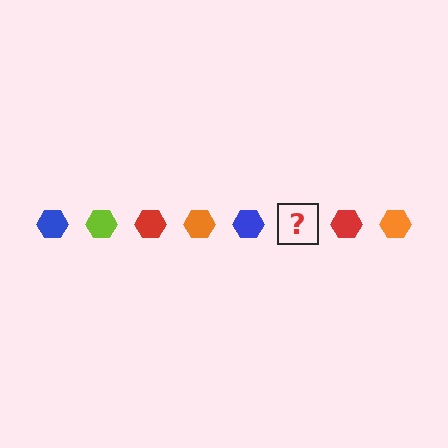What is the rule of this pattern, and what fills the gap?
The rule is that the pattern cycles through blue, lime, red, orange hexagons. The gap should be filled with a lime hexagon.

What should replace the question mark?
The question mark should be replaced with a lime hexagon.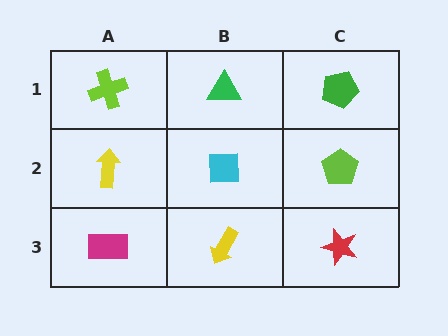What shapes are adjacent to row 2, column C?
A green pentagon (row 1, column C), a red star (row 3, column C), a cyan square (row 2, column B).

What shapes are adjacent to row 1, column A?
A yellow arrow (row 2, column A), a green triangle (row 1, column B).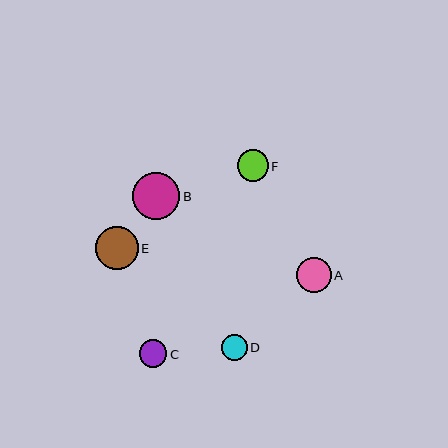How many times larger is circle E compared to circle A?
Circle E is approximately 1.2 times the size of circle A.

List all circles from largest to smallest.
From largest to smallest: B, E, A, F, C, D.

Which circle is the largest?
Circle B is the largest with a size of approximately 47 pixels.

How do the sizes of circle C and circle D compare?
Circle C and circle D are approximately the same size.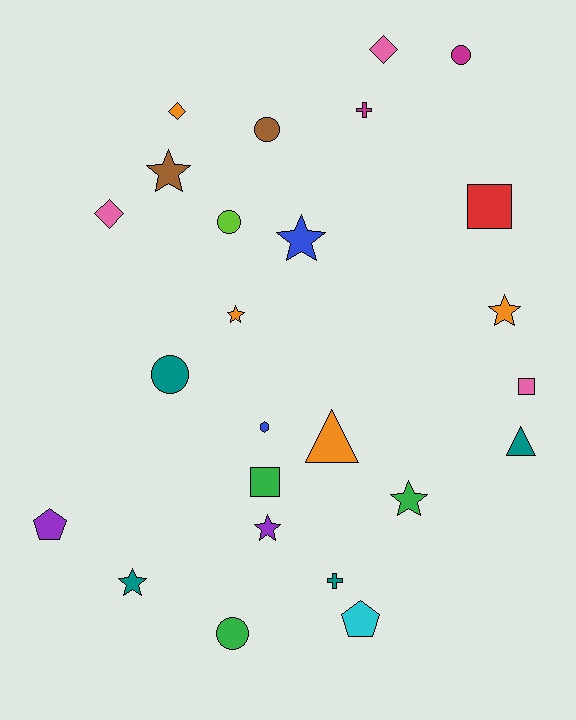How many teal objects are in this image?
There are 4 teal objects.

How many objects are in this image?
There are 25 objects.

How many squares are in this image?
There are 3 squares.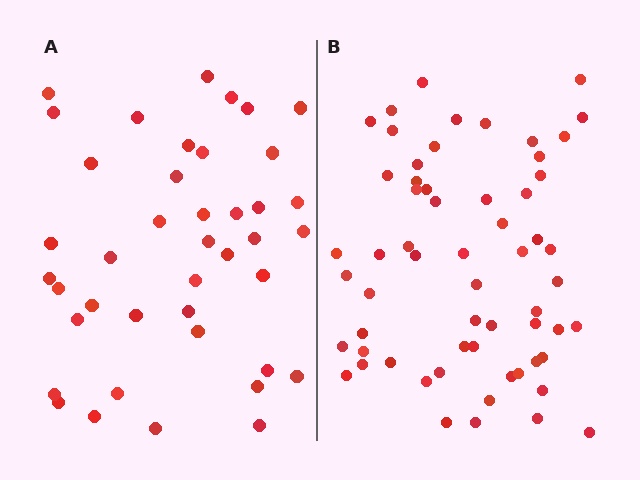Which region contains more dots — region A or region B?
Region B (the right region) has more dots.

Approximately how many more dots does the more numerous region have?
Region B has approximately 20 more dots than region A.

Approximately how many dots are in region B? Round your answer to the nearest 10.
About 60 dots.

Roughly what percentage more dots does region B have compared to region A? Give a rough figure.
About 45% more.